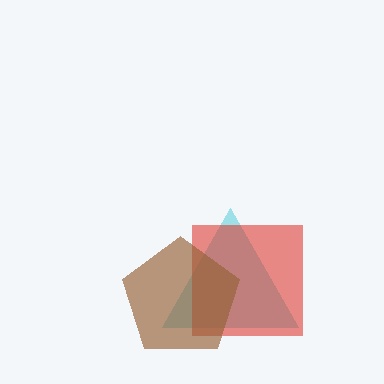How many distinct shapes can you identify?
There are 3 distinct shapes: a cyan triangle, a red square, a brown pentagon.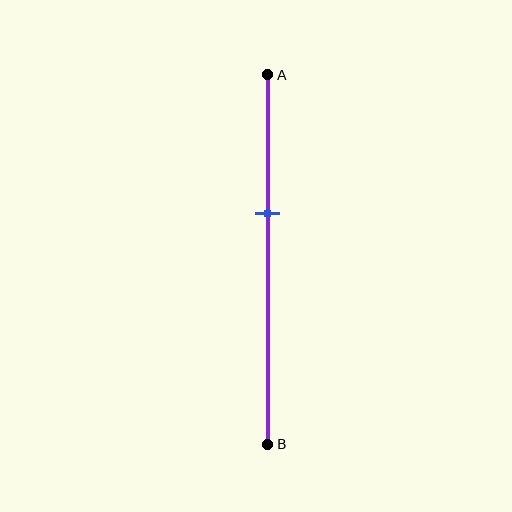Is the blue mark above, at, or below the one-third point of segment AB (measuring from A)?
The blue mark is below the one-third point of segment AB.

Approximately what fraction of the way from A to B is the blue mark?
The blue mark is approximately 35% of the way from A to B.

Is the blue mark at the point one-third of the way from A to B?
No, the mark is at about 35% from A, not at the 33% one-third point.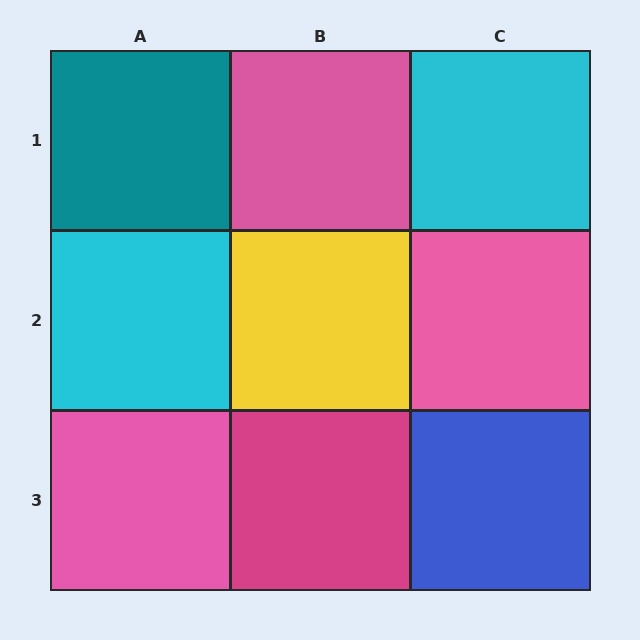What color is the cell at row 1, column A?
Teal.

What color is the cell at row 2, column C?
Pink.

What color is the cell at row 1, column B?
Pink.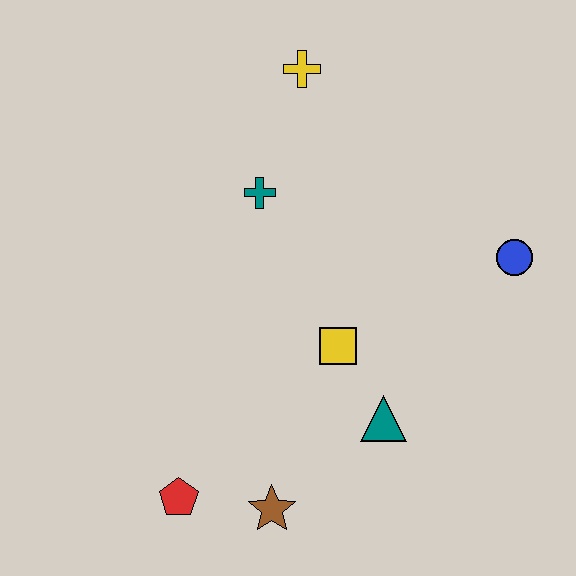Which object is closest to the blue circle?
The yellow square is closest to the blue circle.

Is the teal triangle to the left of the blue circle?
Yes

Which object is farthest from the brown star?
The yellow cross is farthest from the brown star.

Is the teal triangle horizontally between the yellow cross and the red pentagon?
No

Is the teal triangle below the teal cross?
Yes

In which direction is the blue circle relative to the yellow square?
The blue circle is to the right of the yellow square.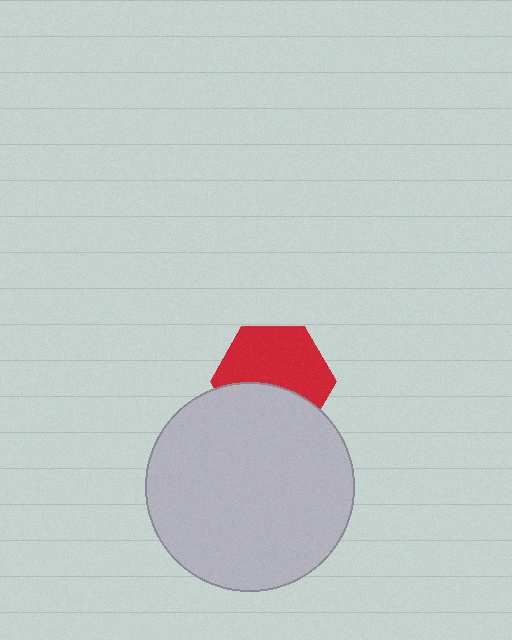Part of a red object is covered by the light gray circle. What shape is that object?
It is a hexagon.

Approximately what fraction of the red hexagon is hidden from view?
Roughly 41% of the red hexagon is hidden behind the light gray circle.